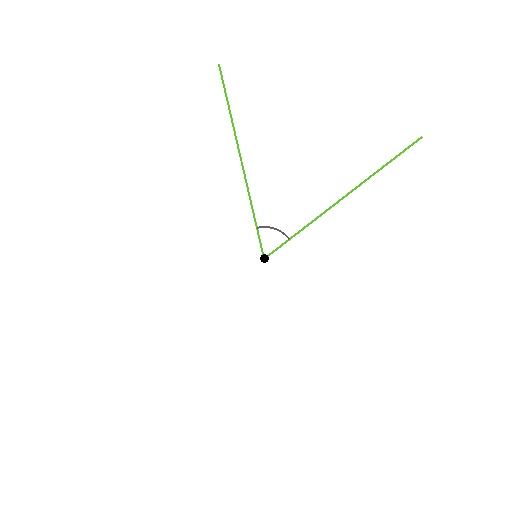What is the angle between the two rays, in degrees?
Approximately 65 degrees.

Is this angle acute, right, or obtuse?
It is acute.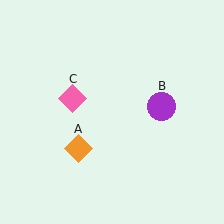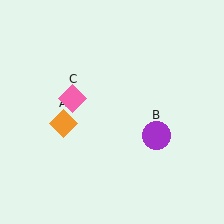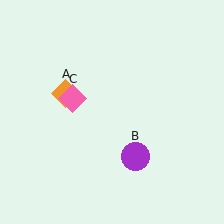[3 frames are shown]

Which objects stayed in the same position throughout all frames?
Pink diamond (object C) remained stationary.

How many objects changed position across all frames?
2 objects changed position: orange diamond (object A), purple circle (object B).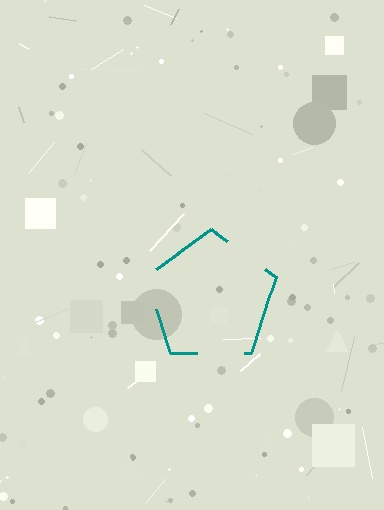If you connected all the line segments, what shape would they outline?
They would outline a pentagon.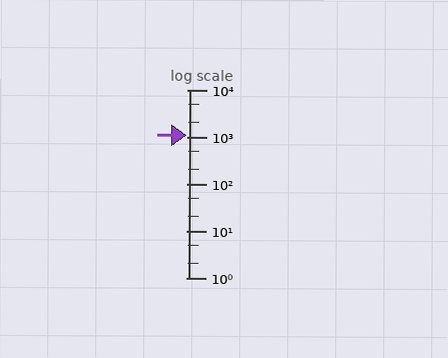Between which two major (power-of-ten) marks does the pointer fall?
The pointer is between 1000 and 10000.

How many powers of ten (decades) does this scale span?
The scale spans 4 decades, from 1 to 10000.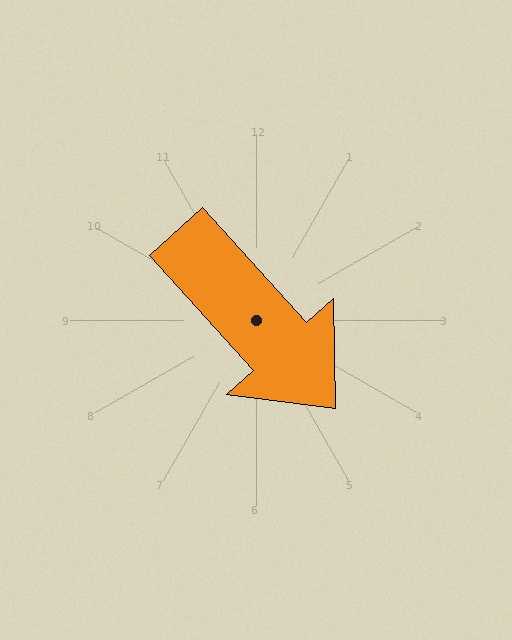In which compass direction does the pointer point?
Southeast.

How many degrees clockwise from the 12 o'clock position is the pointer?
Approximately 138 degrees.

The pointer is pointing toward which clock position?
Roughly 5 o'clock.